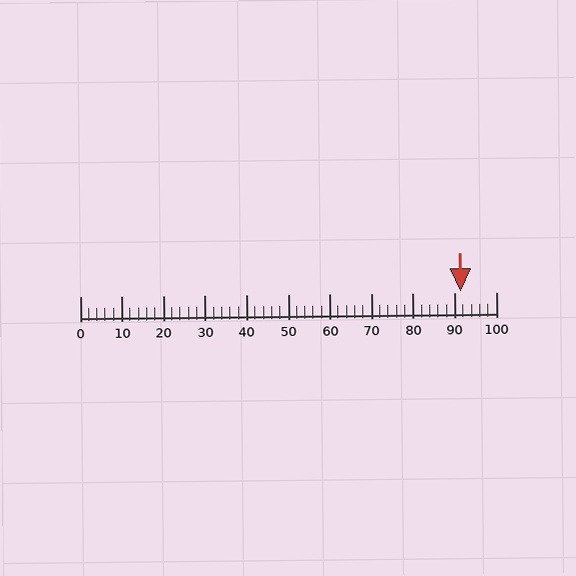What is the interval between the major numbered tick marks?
The major tick marks are spaced 10 units apart.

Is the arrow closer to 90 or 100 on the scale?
The arrow is closer to 90.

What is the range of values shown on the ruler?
The ruler shows values from 0 to 100.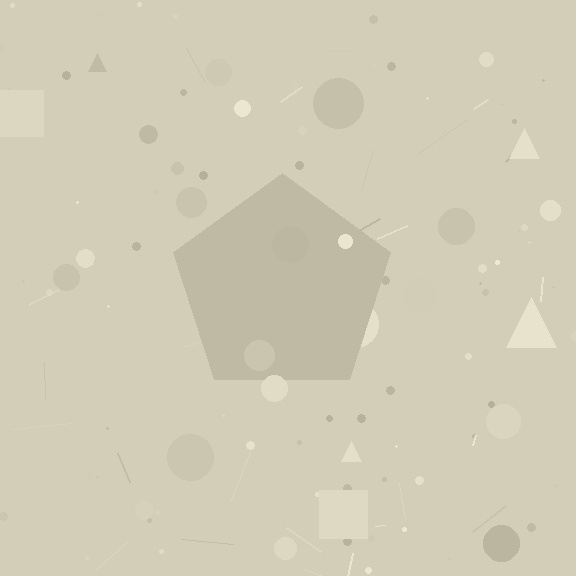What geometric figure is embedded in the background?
A pentagon is embedded in the background.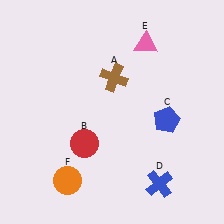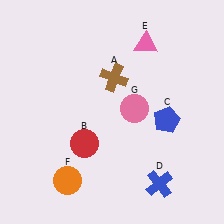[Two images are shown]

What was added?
A pink circle (G) was added in Image 2.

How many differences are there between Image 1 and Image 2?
There is 1 difference between the two images.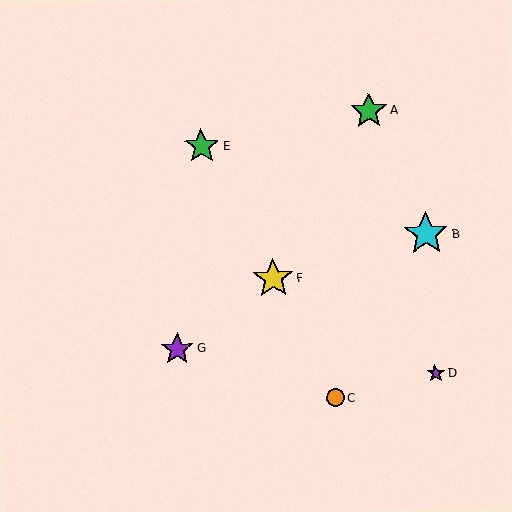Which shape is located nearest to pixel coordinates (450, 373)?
The purple star (labeled D) at (435, 373) is nearest to that location.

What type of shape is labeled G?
Shape G is a purple star.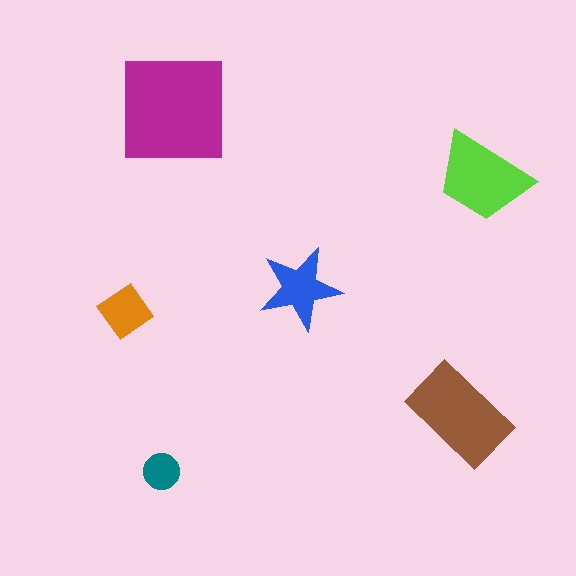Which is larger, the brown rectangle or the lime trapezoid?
The brown rectangle.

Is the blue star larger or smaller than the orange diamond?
Larger.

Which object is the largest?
The magenta square.